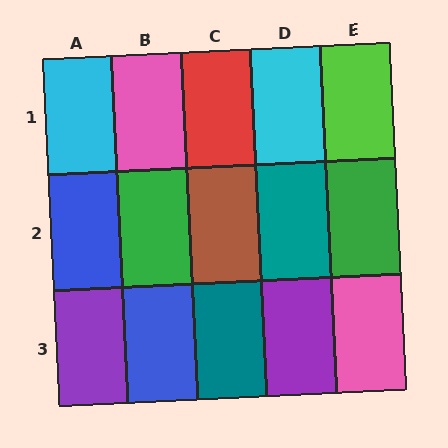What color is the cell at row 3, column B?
Blue.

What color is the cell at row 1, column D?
Cyan.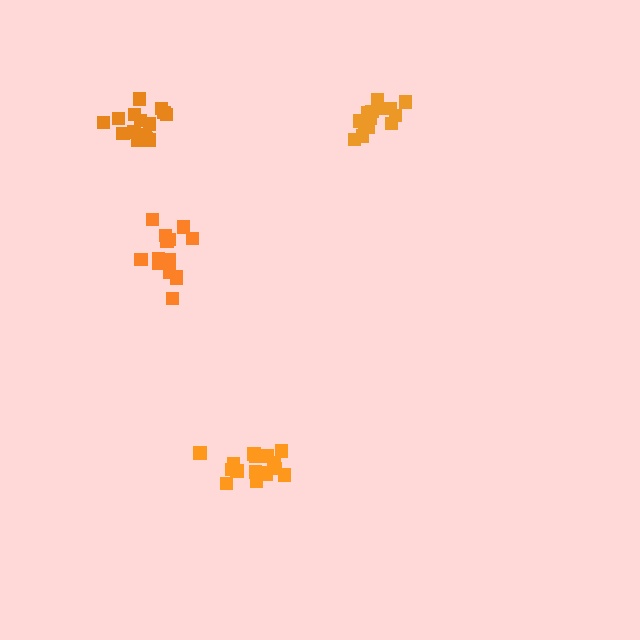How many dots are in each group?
Group 1: 16 dots, Group 2: 14 dots, Group 3: 15 dots, Group 4: 15 dots (60 total).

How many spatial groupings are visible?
There are 4 spatial groupings.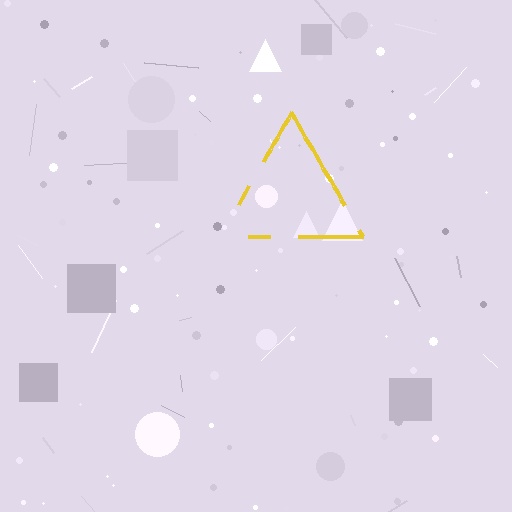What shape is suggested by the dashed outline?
The dashed outline suggests a triangle.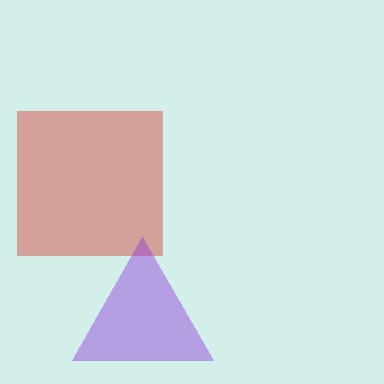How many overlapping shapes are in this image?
There are 2 overlapping shapes in the image.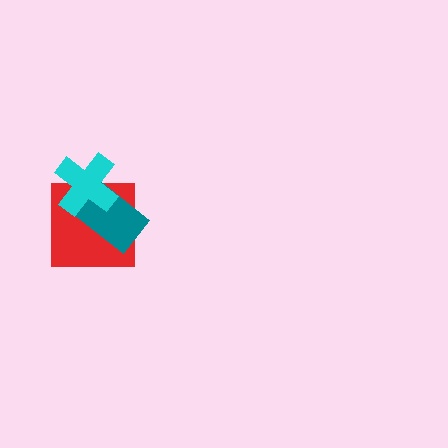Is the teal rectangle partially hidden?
Yes, it is partially covered by another shape.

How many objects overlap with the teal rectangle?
2 objects overlap with the teal rectangle.